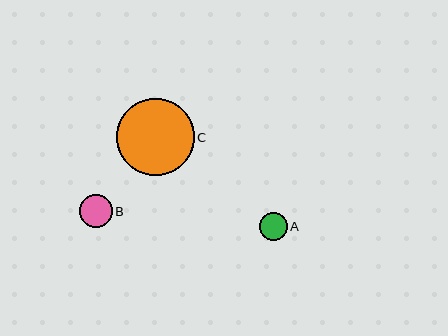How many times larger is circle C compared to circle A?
Circle C is approximately 2.8 times the size of circle A.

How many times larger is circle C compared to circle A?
Circle C is approximately 2.8 times the size of circle A.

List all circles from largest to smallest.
From largest to smallest: C, B, A.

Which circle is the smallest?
Circle A is the smallest with a size of approximately 28 pixels.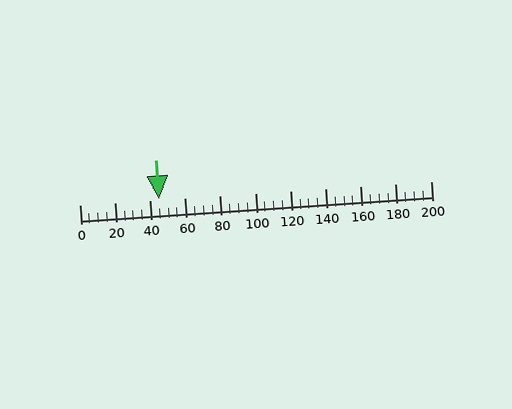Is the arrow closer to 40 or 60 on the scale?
The arrow is closer to 40.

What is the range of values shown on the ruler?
The ruler shows values from 0 to 200.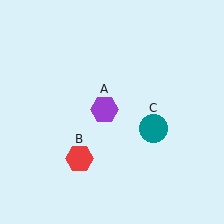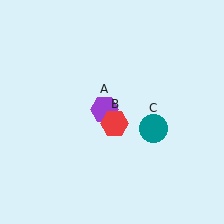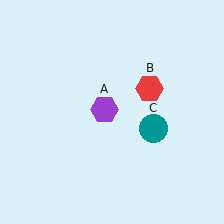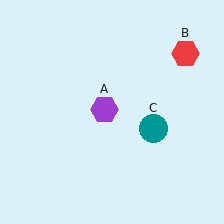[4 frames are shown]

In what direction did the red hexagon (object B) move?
The red hexagon (object B) moved up and to the right.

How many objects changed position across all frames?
1 object changed position: red hexagon (object B).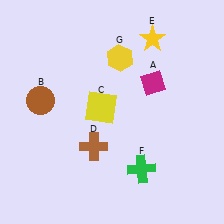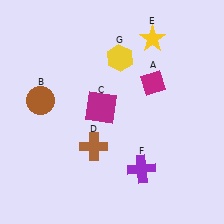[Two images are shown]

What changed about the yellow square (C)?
In Image 1, C is yellow. In Image 2, it changed to magenta.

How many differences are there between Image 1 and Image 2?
There are 2 differences between the two images.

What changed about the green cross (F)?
In Image 1, F is green. In Image 2, it changed to purple.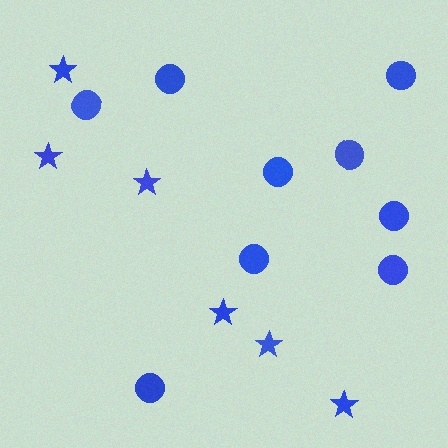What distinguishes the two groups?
There are 2 groups: one group of circles (9) and one group of stars (6).